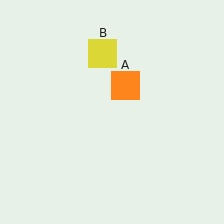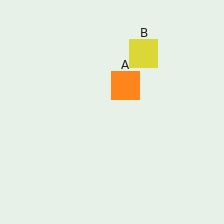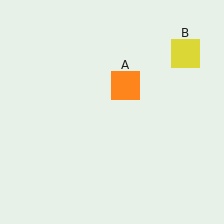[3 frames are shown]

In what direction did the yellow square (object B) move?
The yellow square (object B) moved right.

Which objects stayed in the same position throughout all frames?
Orange square (object A) remained stationary.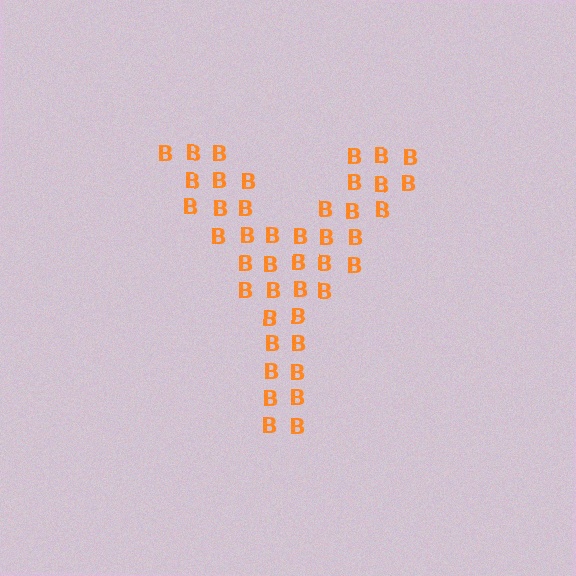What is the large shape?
The large shape is the letter Y.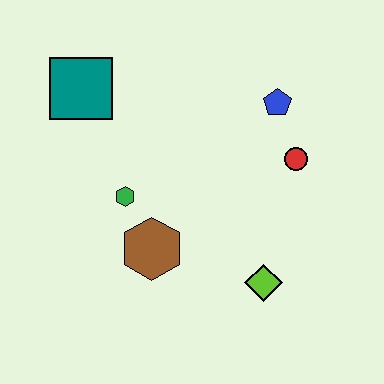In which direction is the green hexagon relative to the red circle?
The green hexagon is to the left of the red circle.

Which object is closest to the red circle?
The blue pentagon is closest to the red circle.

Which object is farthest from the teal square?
The lime diamond is farthest from the teal square.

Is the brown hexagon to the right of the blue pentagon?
No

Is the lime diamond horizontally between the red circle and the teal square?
Yes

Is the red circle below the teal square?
Yes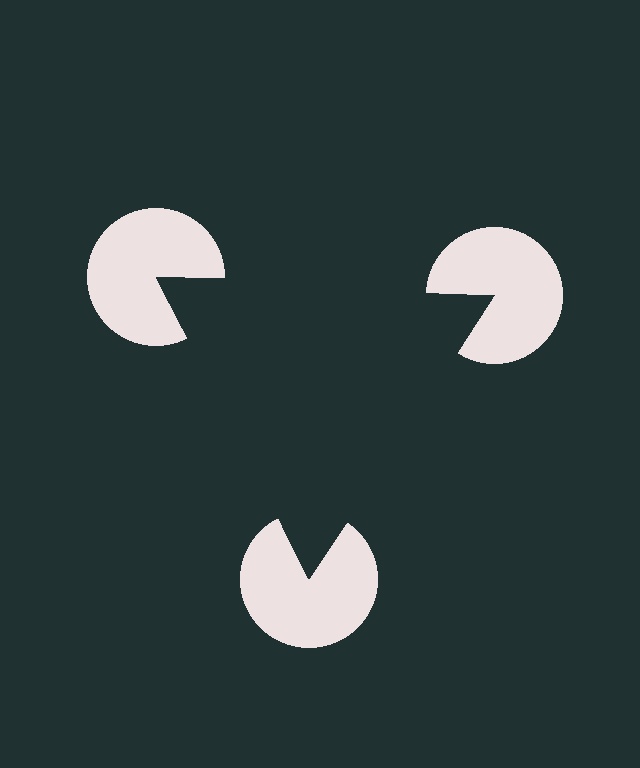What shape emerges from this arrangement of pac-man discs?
An illusory triangle — its edges are inferred from the aligned wedge cuts in the pac-man discs, not physically drawn.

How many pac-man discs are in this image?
There are 3 — one at each vertex of the illusory triangle.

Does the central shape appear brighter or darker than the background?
It typically appears slightly darker than the background, even though no actual brightness change is drawn.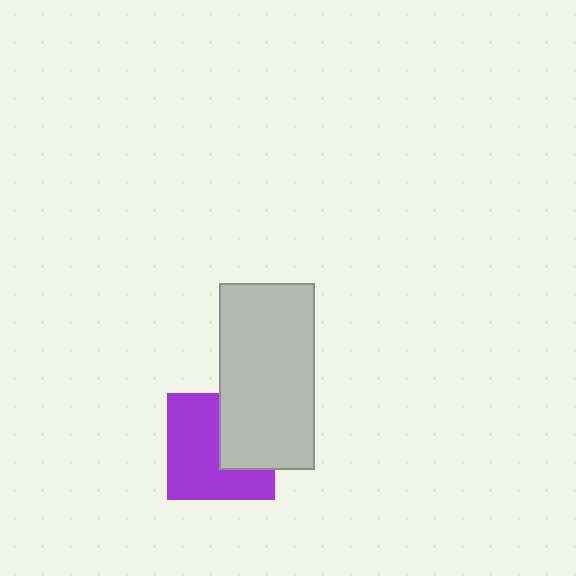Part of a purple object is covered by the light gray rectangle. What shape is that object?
It is a square.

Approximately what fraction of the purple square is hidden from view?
Roughly 37% of the purple square is hidden behind the light gray rectangle.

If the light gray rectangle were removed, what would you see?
You would see the complete purple square.